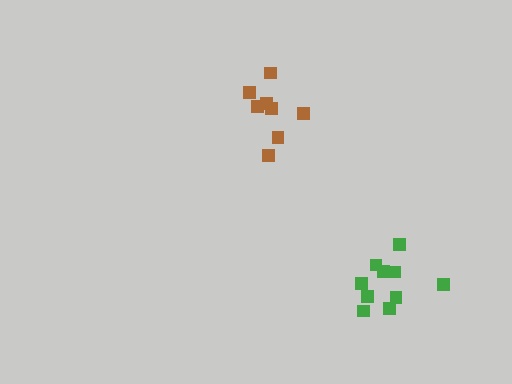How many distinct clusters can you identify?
There are 2 distinct clusters.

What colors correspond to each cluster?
The clusters are colored: brown, green.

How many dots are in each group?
Group 1: 8 dots, Group 2: 10 dots (18 total).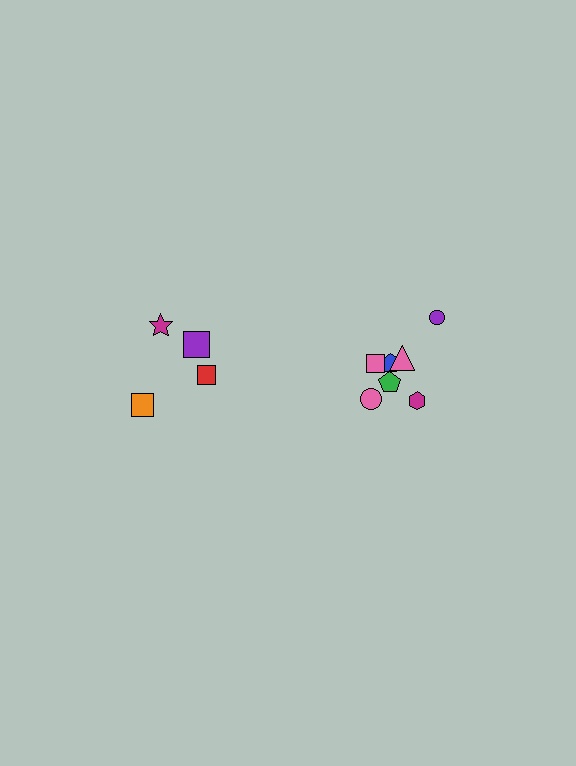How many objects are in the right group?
There are 7 objects.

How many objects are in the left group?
There are 4 objects.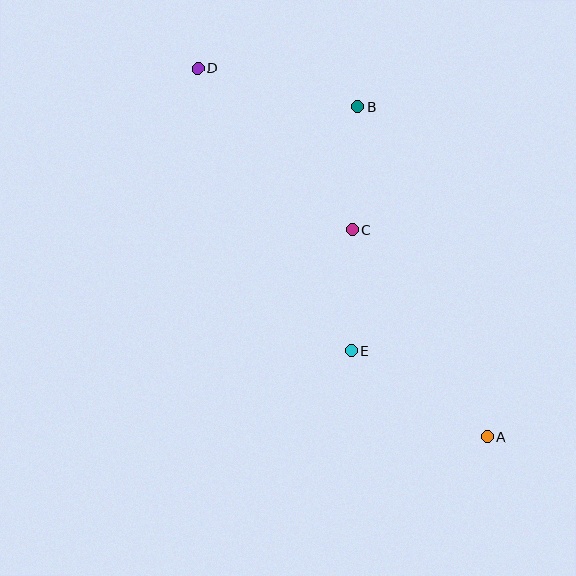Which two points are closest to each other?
Points C and E are closest to each other.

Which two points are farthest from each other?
Points A and D are farthest from each other.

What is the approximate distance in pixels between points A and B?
The distance between A and B is approximately 355 pixels.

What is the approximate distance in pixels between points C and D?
The distance between C and D is approximately 224 pixels.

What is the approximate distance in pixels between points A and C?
The distance between A and C is approximately 247 pixels.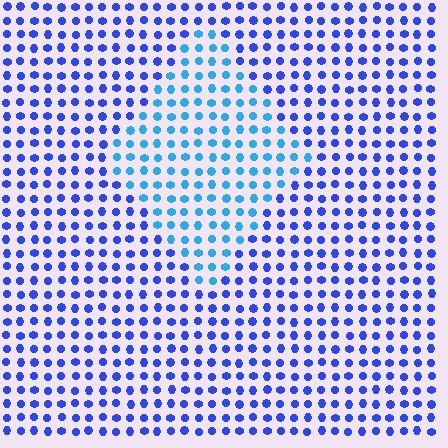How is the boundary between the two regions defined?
The boundary is defined purely by a slight shift in hue (about 34 degrees). Spacing, size, and orientation are identical on both sides.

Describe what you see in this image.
The image is filled with small blue elements in a uniform arrangement. A diamond-shaped region is visible where the elements are tinted to a slightly different hue, forming a subtle color boundary.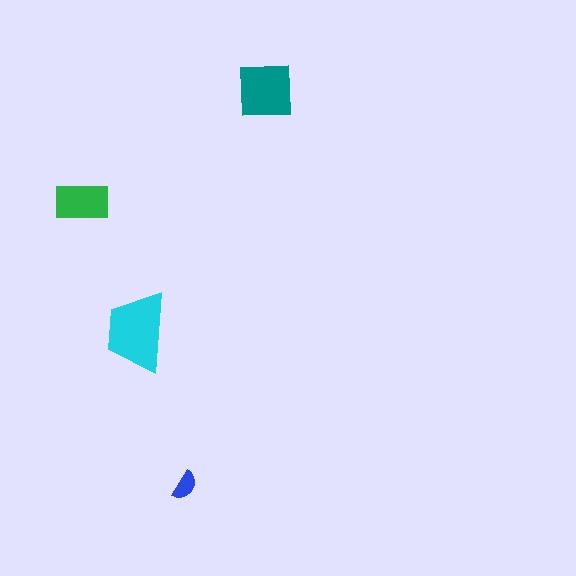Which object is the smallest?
The blue semicircle.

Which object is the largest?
The cyan trapezoid.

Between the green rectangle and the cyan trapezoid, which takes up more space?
The cyan trapezoid.